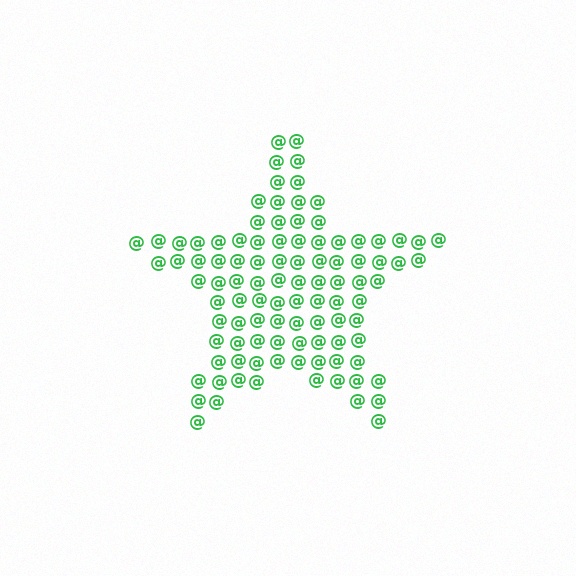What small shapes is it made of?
It is made of small at signs.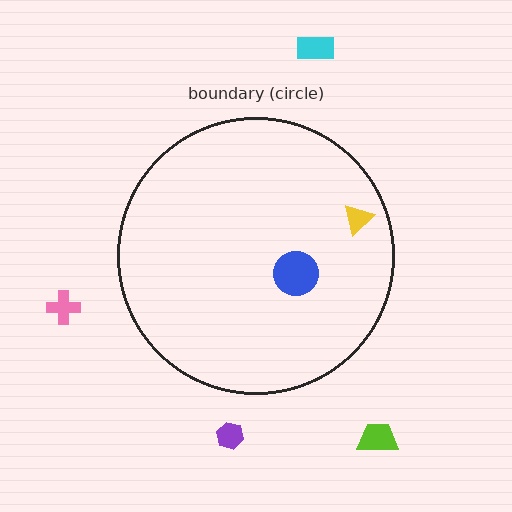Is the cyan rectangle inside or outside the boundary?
Outside.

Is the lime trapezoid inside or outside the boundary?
Outside.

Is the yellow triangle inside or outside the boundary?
Inside.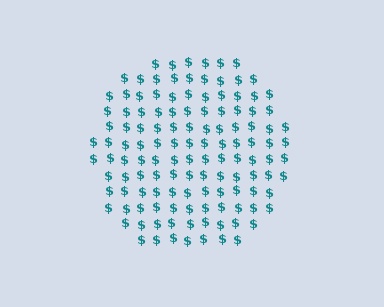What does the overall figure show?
The overall figure shows a circle.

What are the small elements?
The small elements are dollar signs.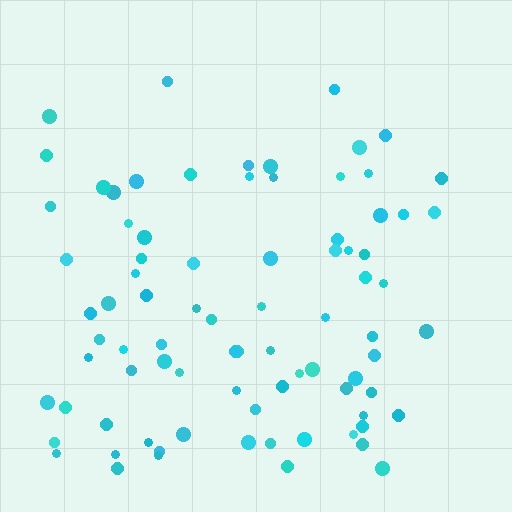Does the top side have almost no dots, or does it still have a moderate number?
Still a moderate number, just noticeably fewer than the bottom.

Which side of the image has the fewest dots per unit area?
The top.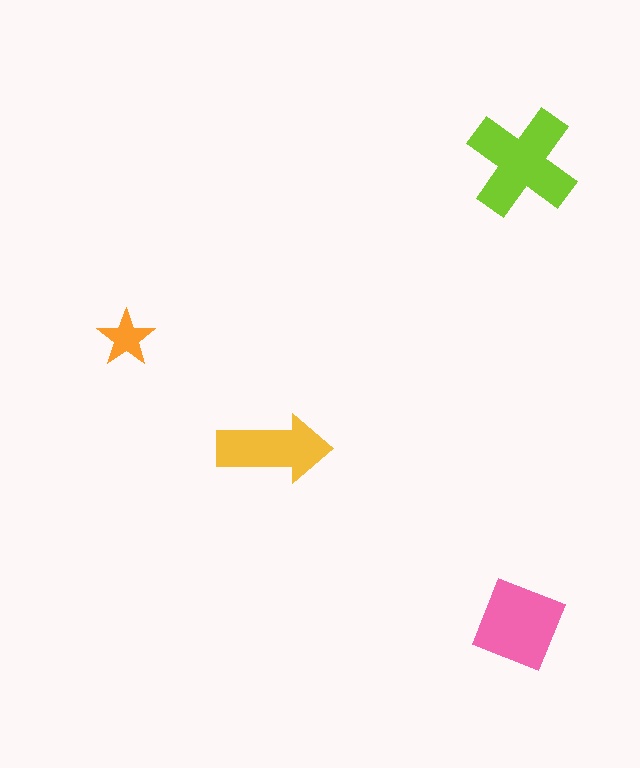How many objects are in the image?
There are 4 objects in the image.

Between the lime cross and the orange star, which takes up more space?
The lime cross.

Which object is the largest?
The lime cross.